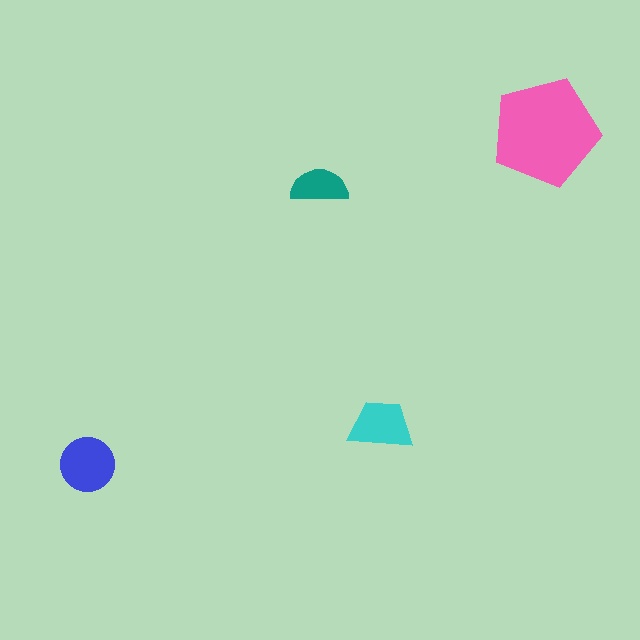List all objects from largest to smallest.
The pink pentagon, the blue circle, the cyan trapezoid, the teal semicircle.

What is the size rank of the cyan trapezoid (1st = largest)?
3rd.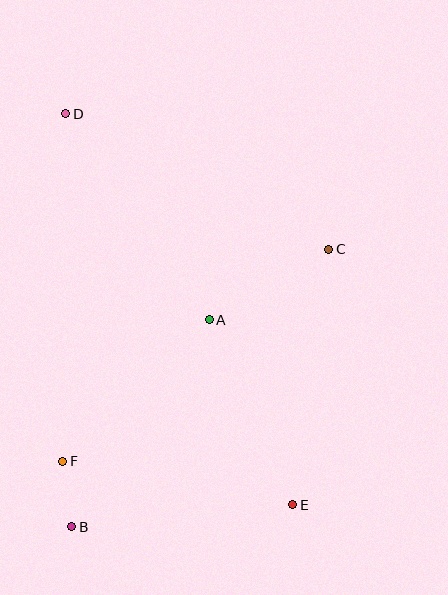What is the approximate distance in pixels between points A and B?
The distance between A and B is approximately 248 pixels.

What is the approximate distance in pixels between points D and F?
The distance between D and F is approximately 347 pixels.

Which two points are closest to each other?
Points B and F are closest to each other.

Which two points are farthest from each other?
Points D and E are farthest from each other.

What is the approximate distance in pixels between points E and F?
The distance between E and F is approximately 234 pixels.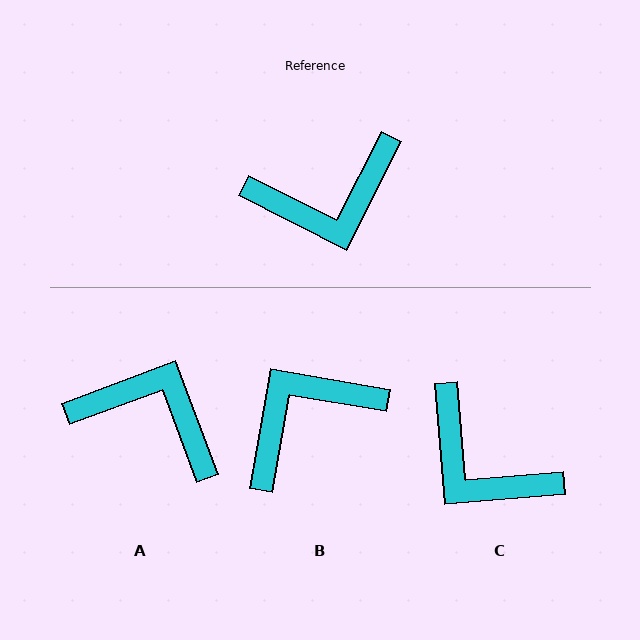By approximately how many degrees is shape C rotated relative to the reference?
Approximately 59 degrees clockwise.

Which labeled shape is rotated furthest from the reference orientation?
B, about 163 degrees away.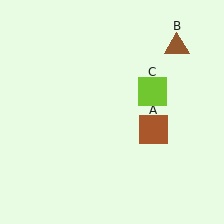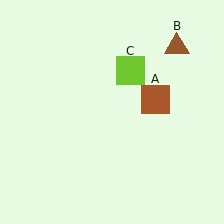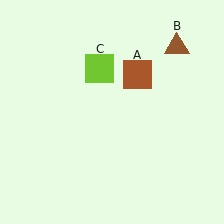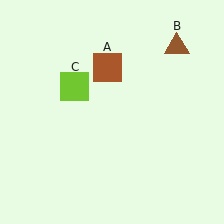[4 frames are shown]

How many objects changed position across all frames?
2 objects changed position: brown square (object A), lime square (object C).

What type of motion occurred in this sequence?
The brown square (object A), lime square (object C) rotated counterclockwise around the center of the scene.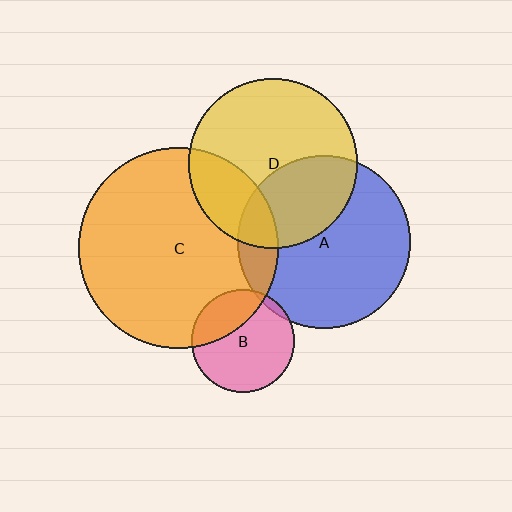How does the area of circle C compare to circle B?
Approximately 3.7 times.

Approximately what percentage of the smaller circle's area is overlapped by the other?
Approximately 35%.